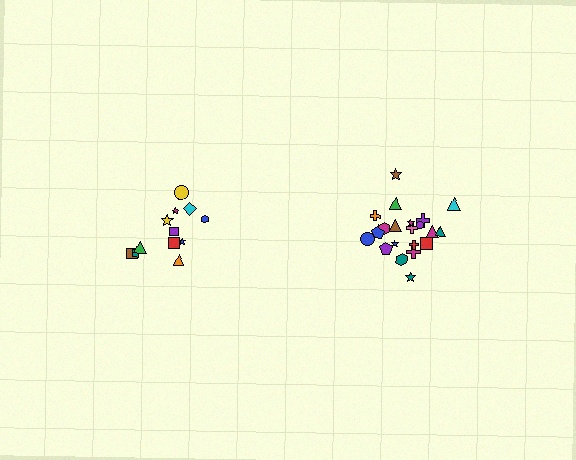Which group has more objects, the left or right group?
The right group.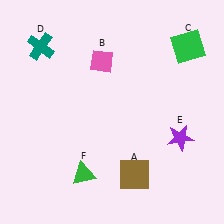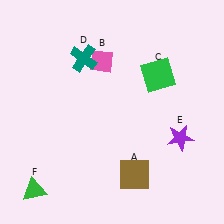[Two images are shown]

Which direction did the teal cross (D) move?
The teal cross (D) moved right.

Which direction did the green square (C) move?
The green square (C) moved left.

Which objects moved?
The objects that moved are: the green square (C), the teal cross (D), the green triangle (F).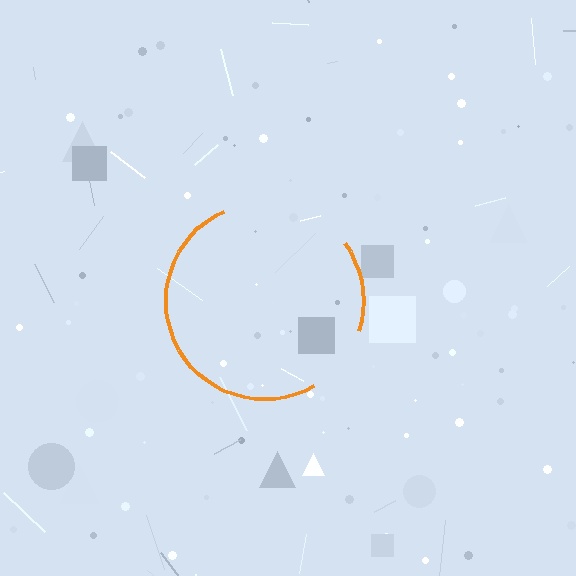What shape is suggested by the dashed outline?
The dashed outline suggests a circle.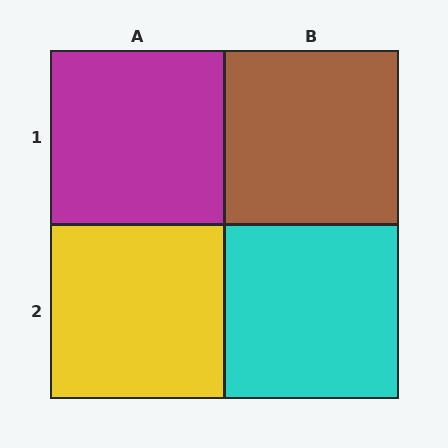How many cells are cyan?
1 cell is cyan.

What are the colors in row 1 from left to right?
Magenta, brown.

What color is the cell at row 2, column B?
Cyan.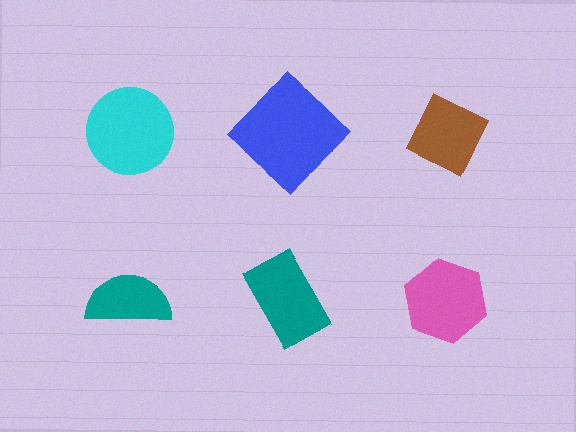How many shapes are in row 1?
3 shapes.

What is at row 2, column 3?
A pink hexagon.